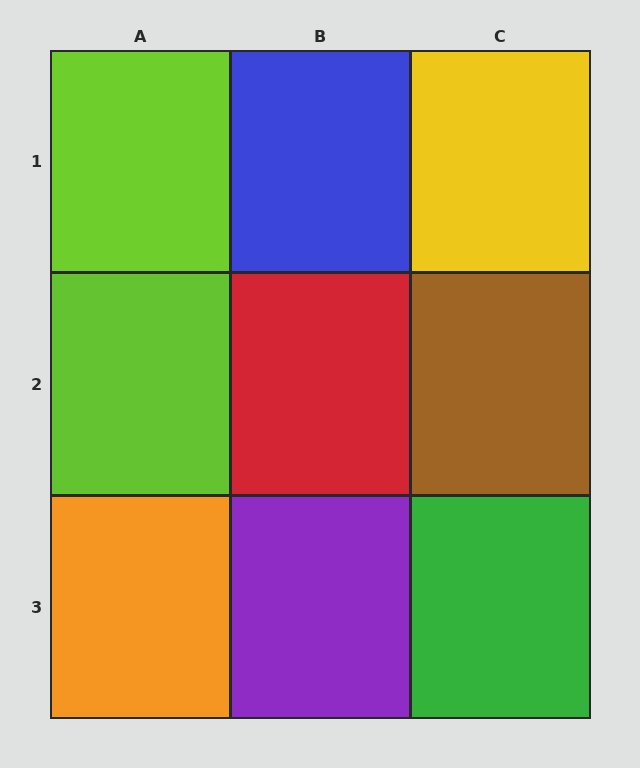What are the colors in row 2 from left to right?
Lime, red, brown.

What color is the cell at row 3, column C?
Green.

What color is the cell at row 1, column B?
Blue.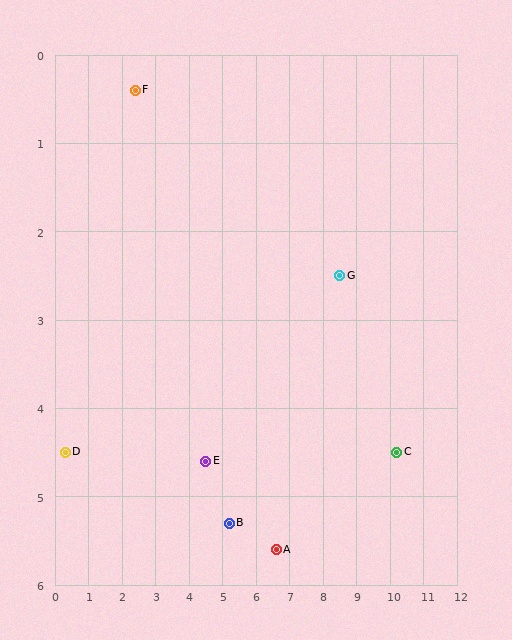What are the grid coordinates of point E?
Point E is at approximately (4.5, 4.6).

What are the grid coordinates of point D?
Point D is at approximately (0.3, 4.5).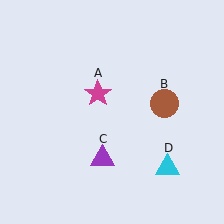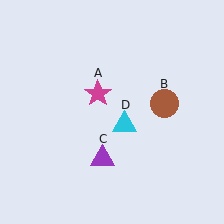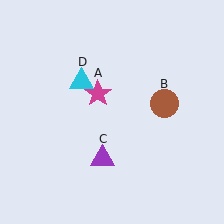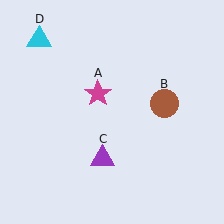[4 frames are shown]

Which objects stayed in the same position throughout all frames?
Magenta star (object A) and brown circle (object B) and purple triangle (object C) remained stationary.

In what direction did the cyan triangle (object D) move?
The cyan triangle (object D) moved up and to the left.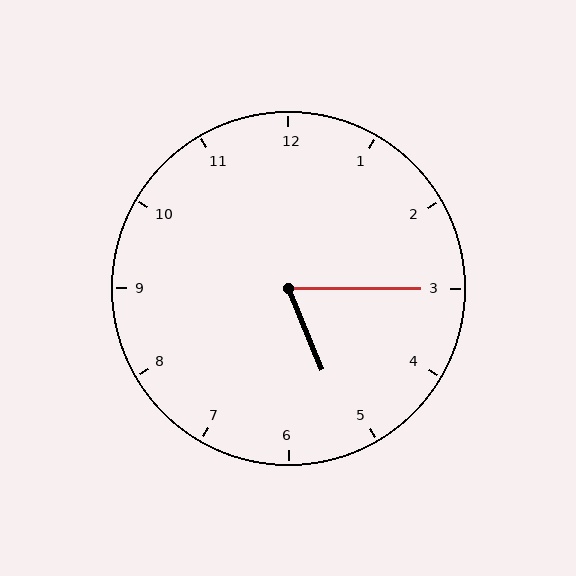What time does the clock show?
5:15.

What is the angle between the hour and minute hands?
Approximately 68 degrees.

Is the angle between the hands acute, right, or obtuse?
It is acute.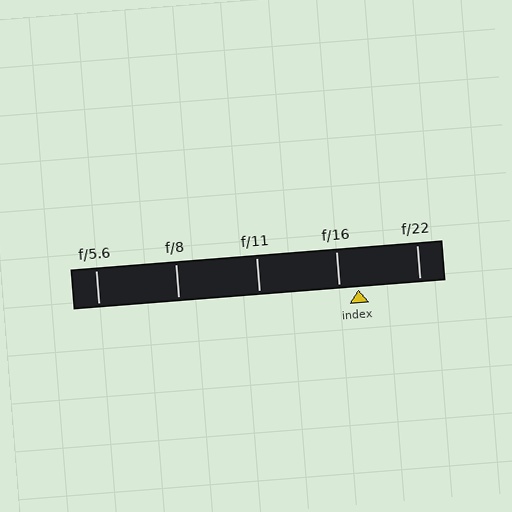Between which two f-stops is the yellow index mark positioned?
The index mark is between f/16 and f/22.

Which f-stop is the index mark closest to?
The index mark is closest to f/16.